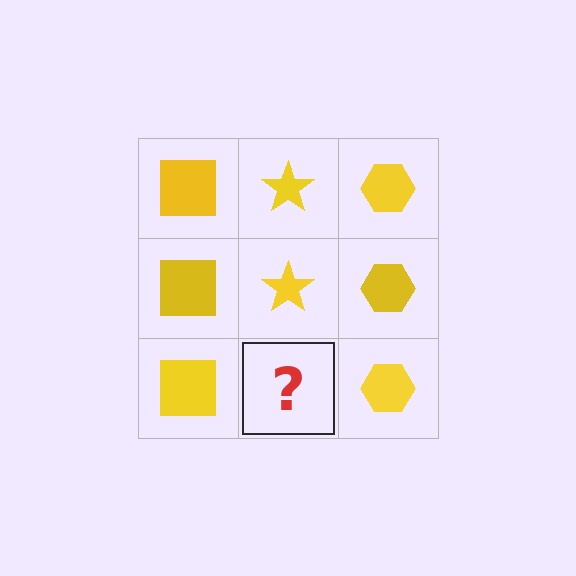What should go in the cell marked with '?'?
The missing cell should contain a yellow star.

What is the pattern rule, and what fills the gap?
The rule is that each column has a consistent shape. The gap should be filled with a yellow star.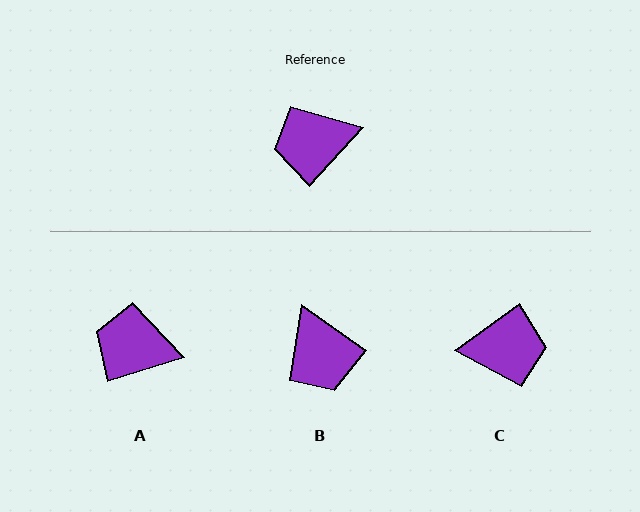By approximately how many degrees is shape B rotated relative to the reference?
Approximately 98 degrees counter-clockwise.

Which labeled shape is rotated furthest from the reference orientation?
C, about 168 degrees away.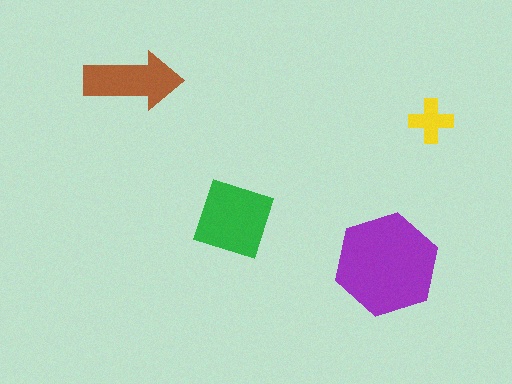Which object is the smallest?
The yellow cross.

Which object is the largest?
The purple hexagon.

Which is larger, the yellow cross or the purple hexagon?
The purple hexagon.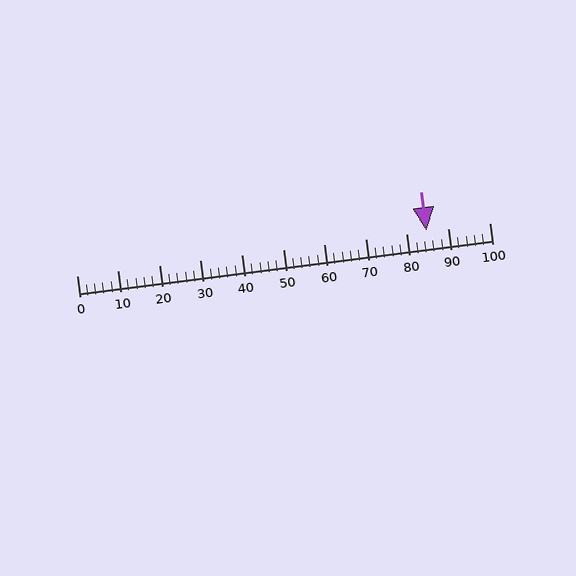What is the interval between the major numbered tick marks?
The major tick marks are spaced 10 units apart.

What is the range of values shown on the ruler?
The ruler shows values from 0 to 100.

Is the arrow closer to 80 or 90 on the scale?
The arrow is closer to 80.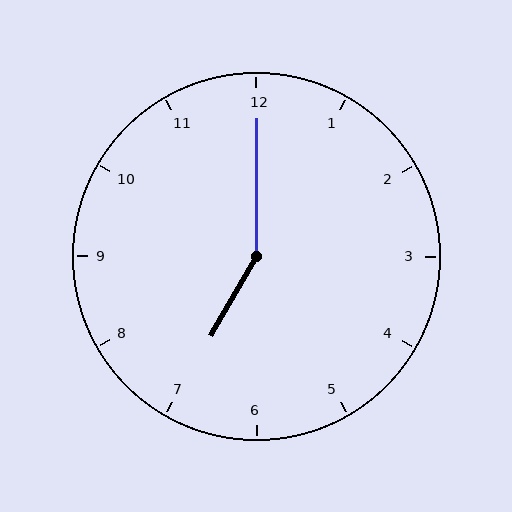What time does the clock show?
7:00.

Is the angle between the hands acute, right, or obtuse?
It is obtuse.